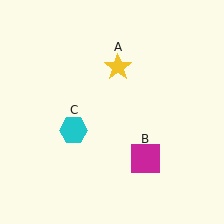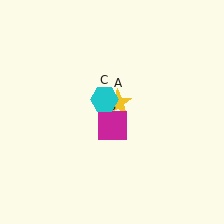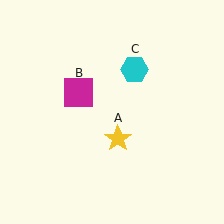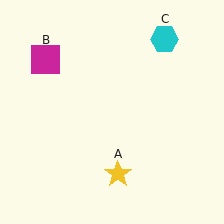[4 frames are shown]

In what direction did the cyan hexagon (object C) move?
The cyan hexagon (object C) moved up and to the right.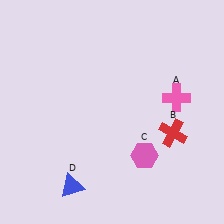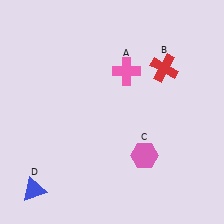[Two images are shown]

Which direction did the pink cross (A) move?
The pink cross (A) moved left.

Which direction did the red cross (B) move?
The red cross (B) moved up.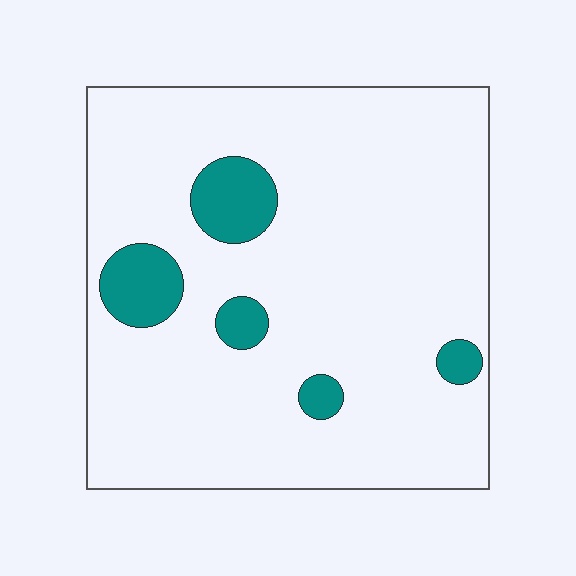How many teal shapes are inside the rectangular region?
5.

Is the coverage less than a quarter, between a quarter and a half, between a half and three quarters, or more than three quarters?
Less than a quarter.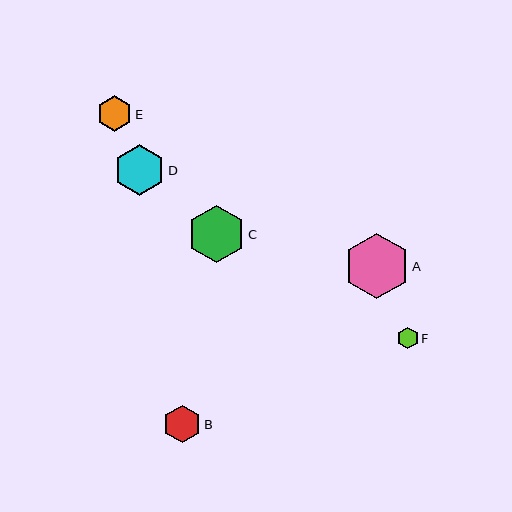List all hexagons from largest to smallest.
From largest to smallest: A, C, D, B, E, F.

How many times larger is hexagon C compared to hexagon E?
Hexagon C is approximately 1.6 times the size of hexagon E.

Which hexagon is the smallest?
Hexagon F is the smallest with a size of approximately 22 pixels.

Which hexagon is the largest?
Hexagon A is the largest with a size of approximately 65 pixels.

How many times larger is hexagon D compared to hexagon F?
Hexagon D is approximately 2.4 times the size of hexagon F.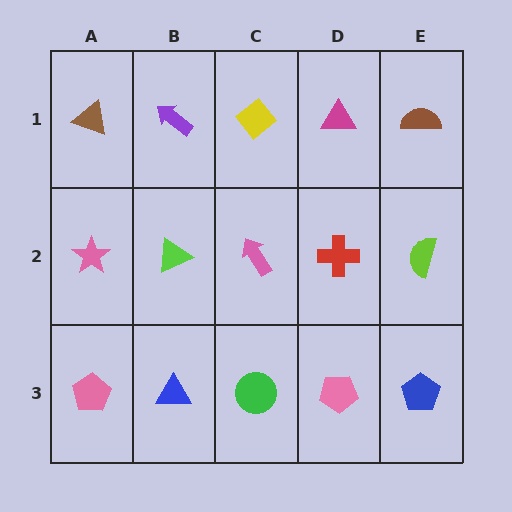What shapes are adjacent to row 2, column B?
A purple arrow (row 1, column B), a blue triangle (row 3, column B), a pink star (row 2, column A), a pink arrow (row 2, column C).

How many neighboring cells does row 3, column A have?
2.